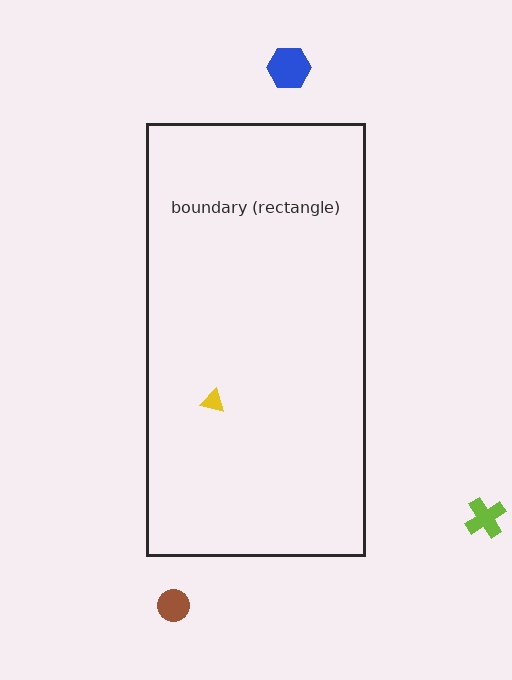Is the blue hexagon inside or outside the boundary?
Outside.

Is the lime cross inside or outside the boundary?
Outside.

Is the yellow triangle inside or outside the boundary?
Inside.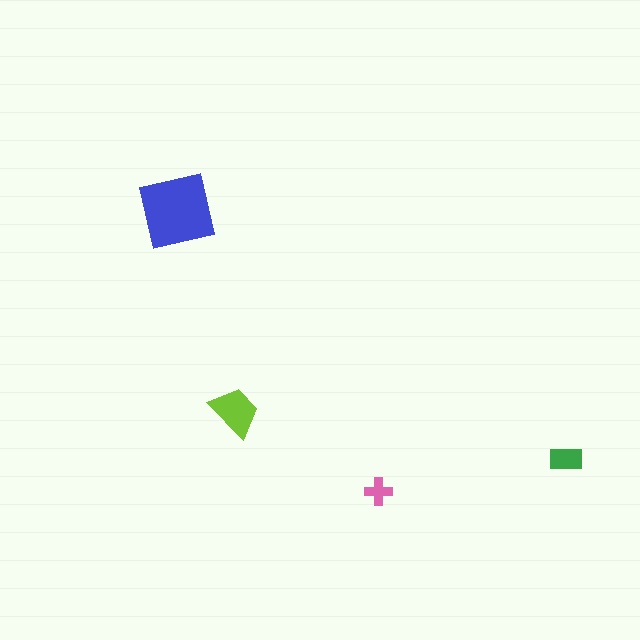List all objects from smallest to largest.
The pink cross, the green rectangle, the lime trapezoid, the blue square.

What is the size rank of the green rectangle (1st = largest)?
3rd.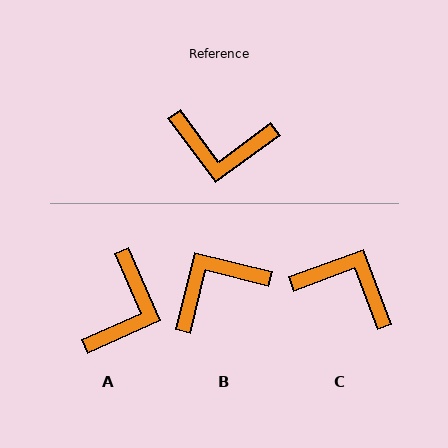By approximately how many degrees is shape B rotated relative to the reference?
Approximately 140 degrees clockwise.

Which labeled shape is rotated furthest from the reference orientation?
C, about 164 degrees away.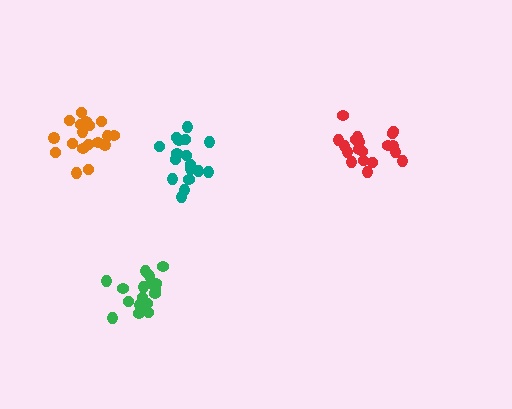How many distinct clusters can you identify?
There are 4 distinct clusters.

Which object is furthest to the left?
The orange cluster is leftmost.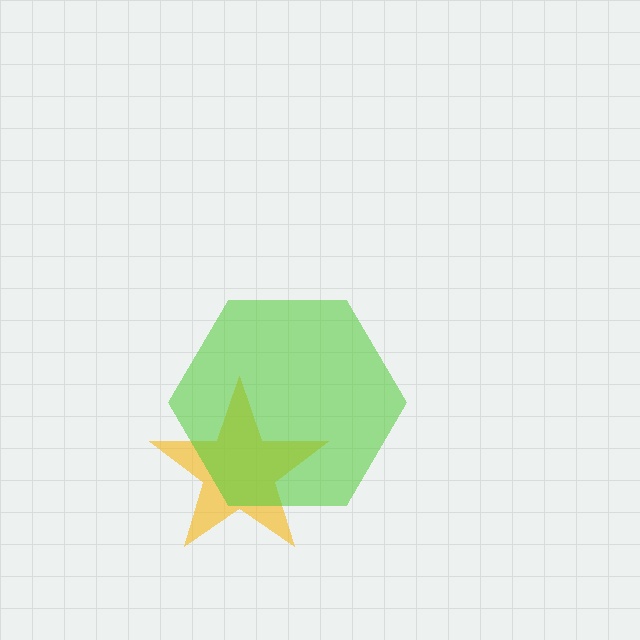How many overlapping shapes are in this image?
There are 2 overlapping shapes in the image.